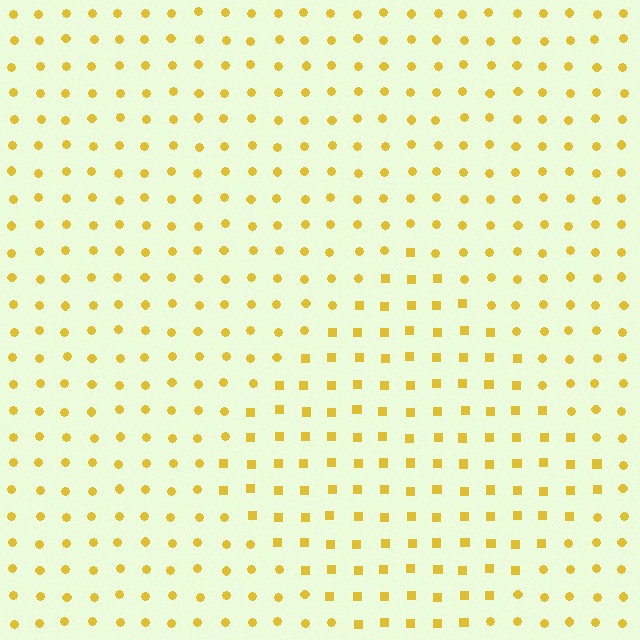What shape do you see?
I see a diamond.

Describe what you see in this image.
The image is filled with small yellow elements arranged in a uniform grid. A diamond-shaped region contains squares, while the surrounding area contains circles. The boundary is defined purely by the change in element shape.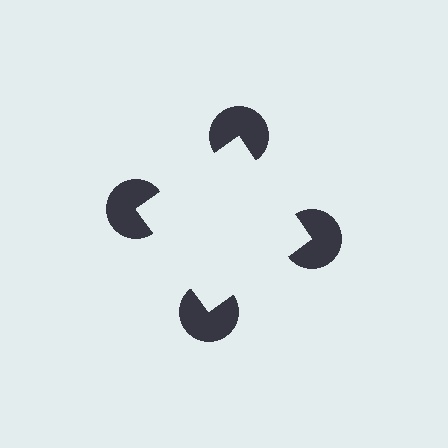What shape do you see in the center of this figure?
An illusory square — its edges are inferred from the aligned wedge cuts in the pac-man discs, not physically drawn.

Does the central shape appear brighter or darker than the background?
It typically appears slightly brighter than the background, even though no actual brightness change is drawn.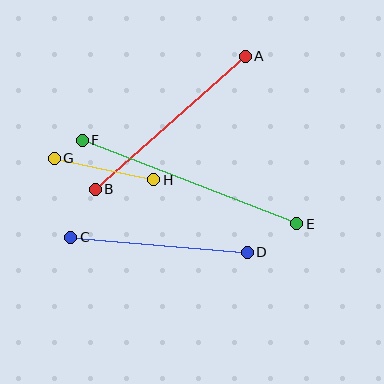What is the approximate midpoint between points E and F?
The midpoint is at approximately (190, 182) pixels.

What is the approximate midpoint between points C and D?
The midpoint is at approximately (159, 245) pixels.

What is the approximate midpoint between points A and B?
The midpoint is at approximately (170, 123) pixels.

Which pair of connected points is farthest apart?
Points E and F are farthest apart.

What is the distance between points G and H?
The distance is approximately 102 pixels.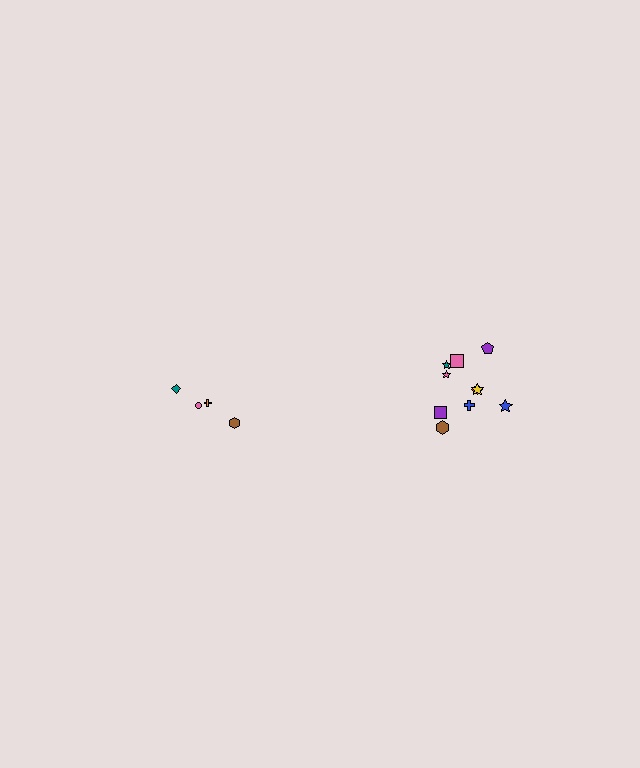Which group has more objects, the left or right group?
The right group.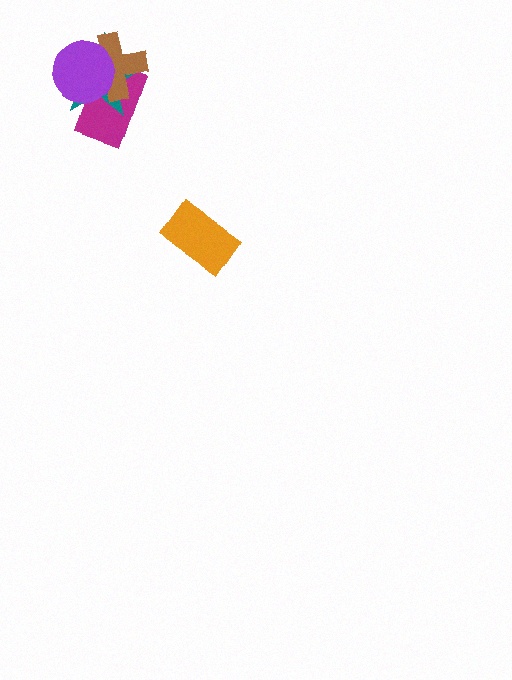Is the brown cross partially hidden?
Yes, it is partially covered by another shape.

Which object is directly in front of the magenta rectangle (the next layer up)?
The teal star is directly in front of the magenta rectangle.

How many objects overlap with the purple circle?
3 objects overlap with the purple circle.